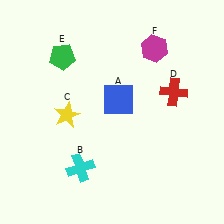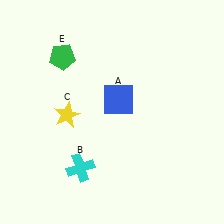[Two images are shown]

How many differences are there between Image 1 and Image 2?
There are 2 differences between the two images.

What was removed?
The magenta hexagon (F), the red cross (D) were removed in Image 2.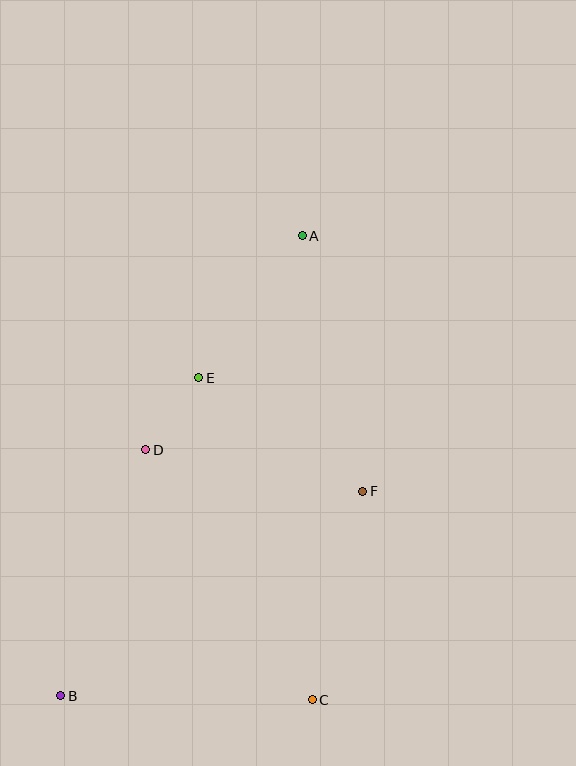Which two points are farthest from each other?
Points A and B are farthest from each other.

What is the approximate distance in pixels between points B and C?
The distance between B and C is approximately 251 pixels.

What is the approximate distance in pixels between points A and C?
The distance between A and C is approximately 464 pixels.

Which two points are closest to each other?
Points D and E are closest to each other.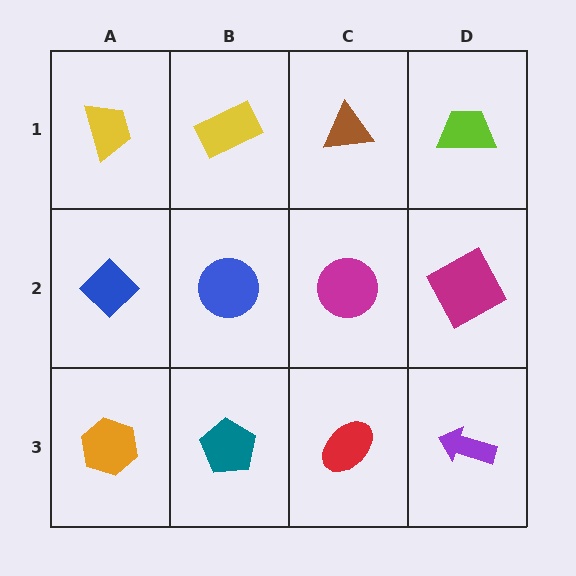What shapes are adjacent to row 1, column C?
A magenta circle (row 2, column C), a yellow rectangle (row 1, column B), a lime trapezoid (row 1, column D).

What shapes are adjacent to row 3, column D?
A magenta square (row 2, column D), a red ellipse (row 3, column C).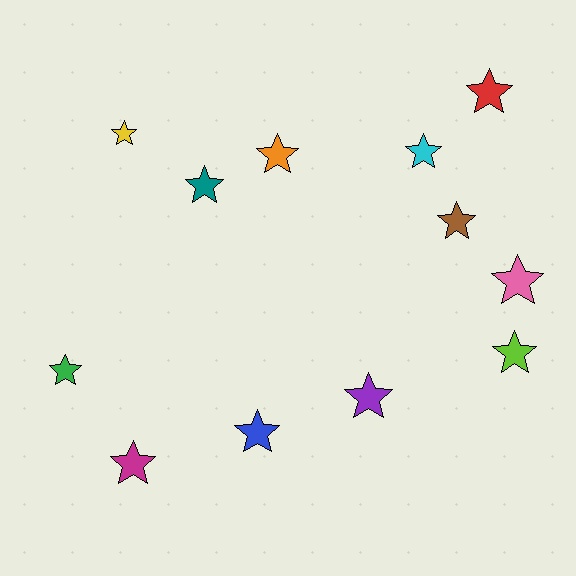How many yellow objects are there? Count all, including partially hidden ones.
There is 1 yellow object.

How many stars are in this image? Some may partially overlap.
There are 12 stars.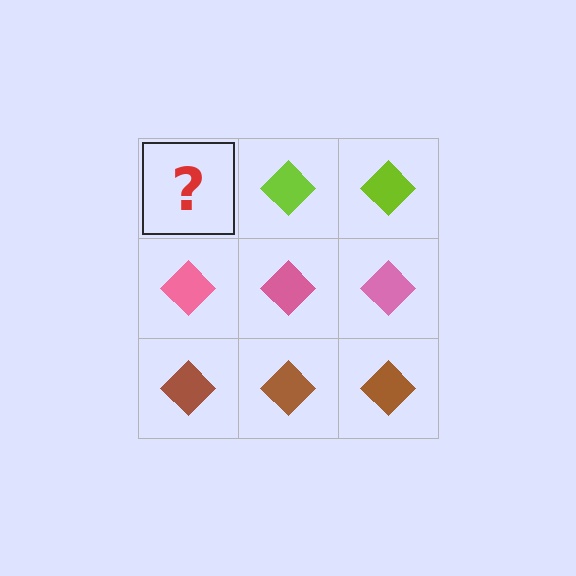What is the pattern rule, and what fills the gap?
The rule is that each row has a consistent color. The gap should be filled with a lime diamond.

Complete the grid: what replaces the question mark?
The question mark should be replaced with a lime diamond.